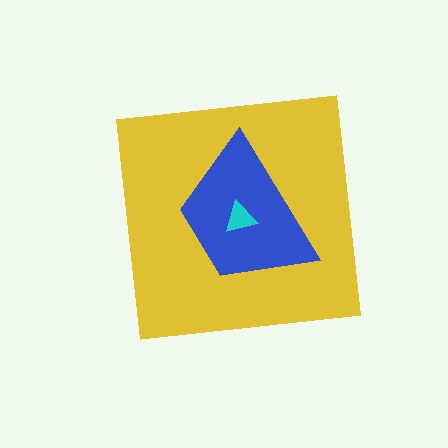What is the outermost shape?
The yellow square.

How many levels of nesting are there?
3.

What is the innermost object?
The cyan triangle.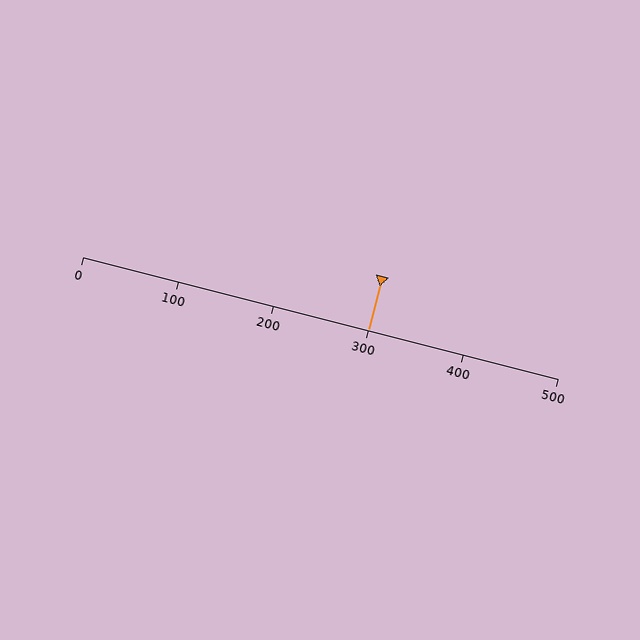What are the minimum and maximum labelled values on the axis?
The axis runs from 0 to 500.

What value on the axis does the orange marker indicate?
The marker indicates approximately 300.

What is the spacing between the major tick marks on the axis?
The major ticks are spaced 100 apart.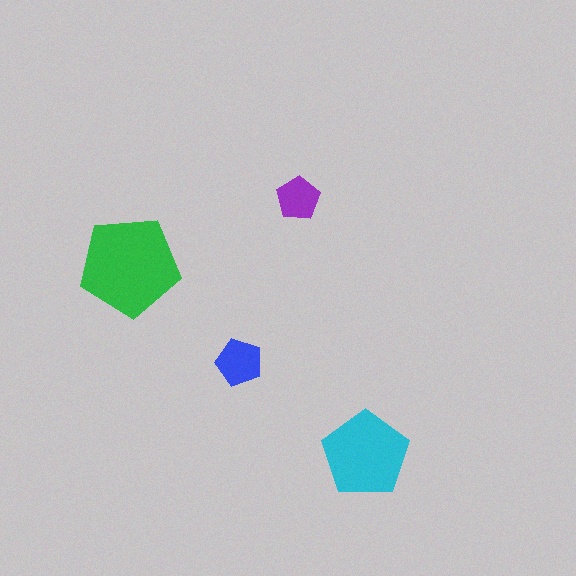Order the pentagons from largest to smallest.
the green one, the cyan one, the blue one, the purple one.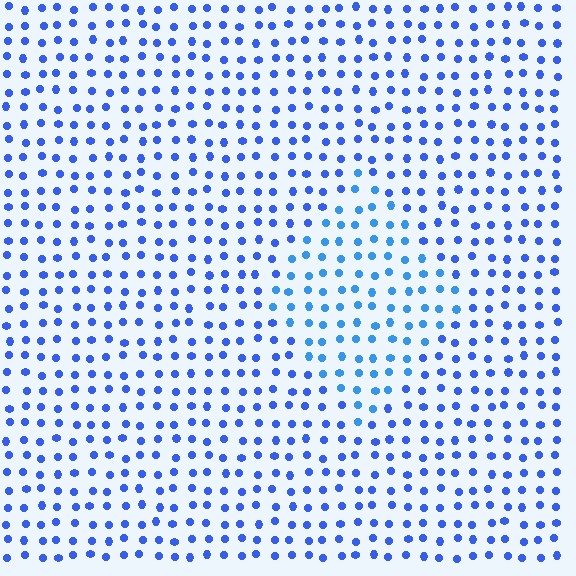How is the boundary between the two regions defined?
The boundary is defined purely by a slight shift in hue (about 19 degrees). Spacing, size, and orientation are identical on both sides.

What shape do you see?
I see a diamond.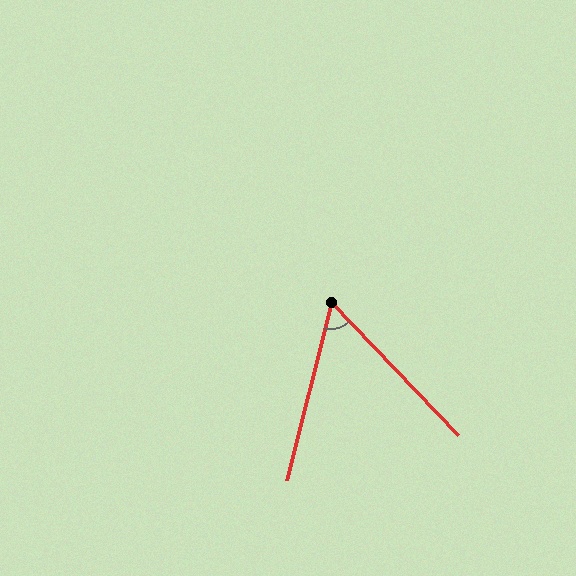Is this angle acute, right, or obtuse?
It is acute.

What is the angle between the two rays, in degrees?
Approximately 58 degrees.